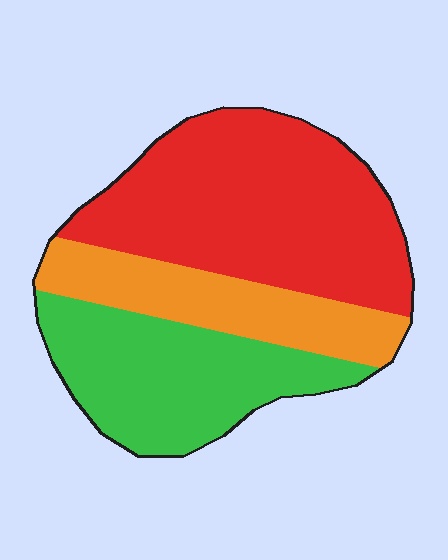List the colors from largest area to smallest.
From largest to smallest: red, green, orange.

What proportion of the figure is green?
Green covers 31% of the figure.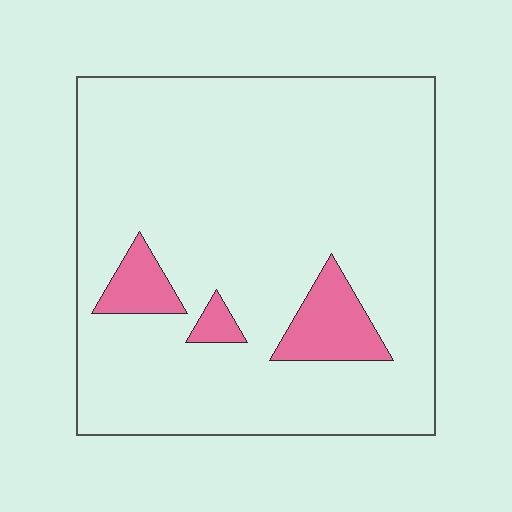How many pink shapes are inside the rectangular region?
3.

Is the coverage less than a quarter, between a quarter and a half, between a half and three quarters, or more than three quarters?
Less than a quarter.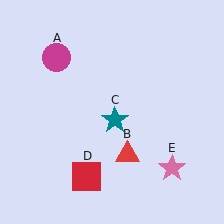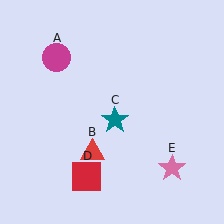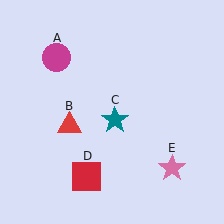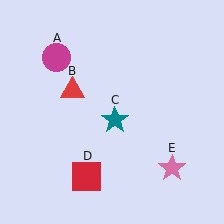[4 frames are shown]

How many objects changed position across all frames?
1 object changed position: red triangle (object B).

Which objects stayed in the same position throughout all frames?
Magenta circle (object A) and teal star (object C) and red square (object D) and pink star (object E) remained stationary.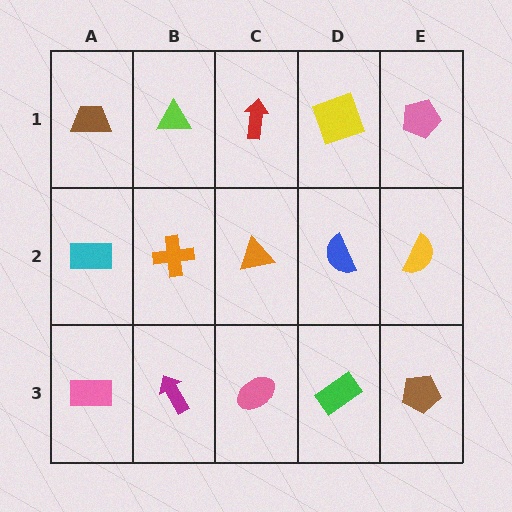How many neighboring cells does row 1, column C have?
3.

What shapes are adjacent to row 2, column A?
A brown trapezoid (row 1, column A), a pink rectangle (row 3, column A), an orange cross (row 2, column B).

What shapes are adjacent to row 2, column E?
A pink pentagon (row 1, column E), a brown pentagon (row 3, column E), a blue semicircle (row 2, column D).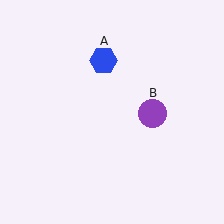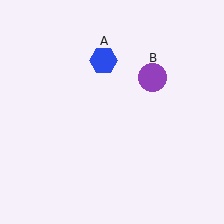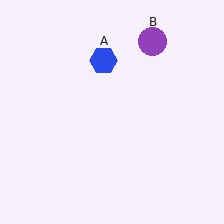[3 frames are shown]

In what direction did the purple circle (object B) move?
The purple circle (object B) moved up.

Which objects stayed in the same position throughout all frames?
Blue hexagon (object A) remained stationary.